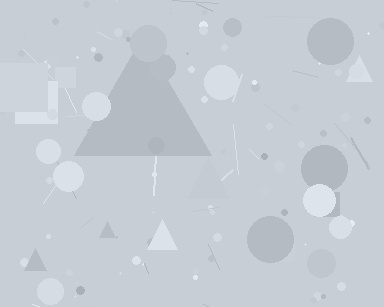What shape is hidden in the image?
A triangle is hidden in the image.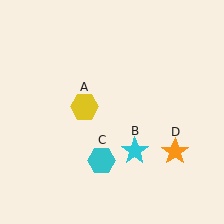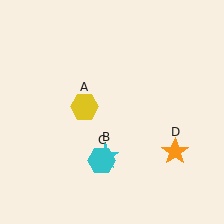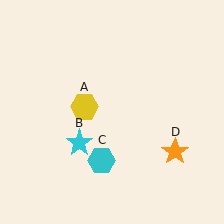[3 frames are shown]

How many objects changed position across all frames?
1 object changed position: cyan star (object B).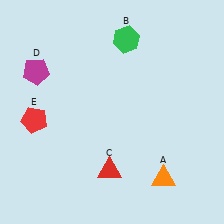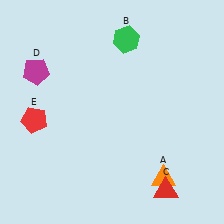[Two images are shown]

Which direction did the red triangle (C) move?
The red triangle (C) moved right.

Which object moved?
The red triangle (C) moved right.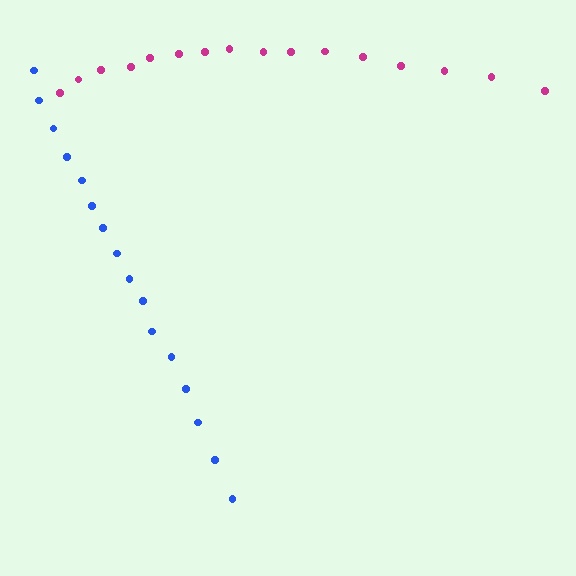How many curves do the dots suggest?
There are 2 distinct paths.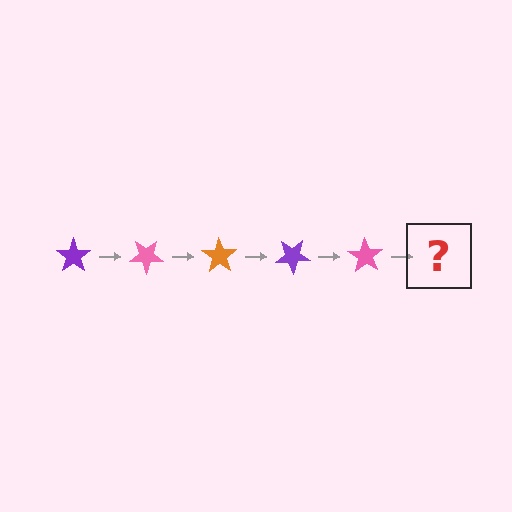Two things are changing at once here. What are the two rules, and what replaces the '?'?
The two rules are that it rotates 35 degrees each step and the color cycles through purple, pink, and orange. The '?' should be an orange star, rotated 175 degrees from the start.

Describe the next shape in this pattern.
It should be an orange star, rotated 175 degrees from the start.